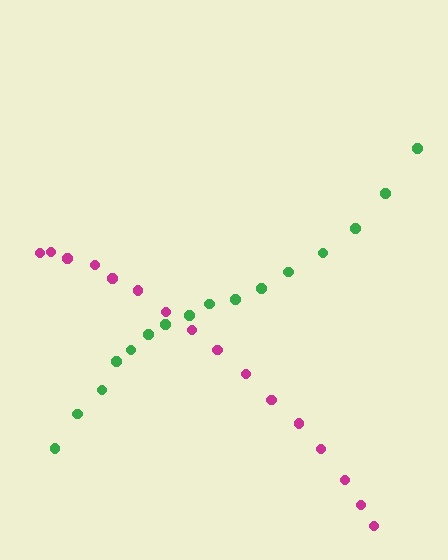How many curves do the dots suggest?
There are 2 distinct paths.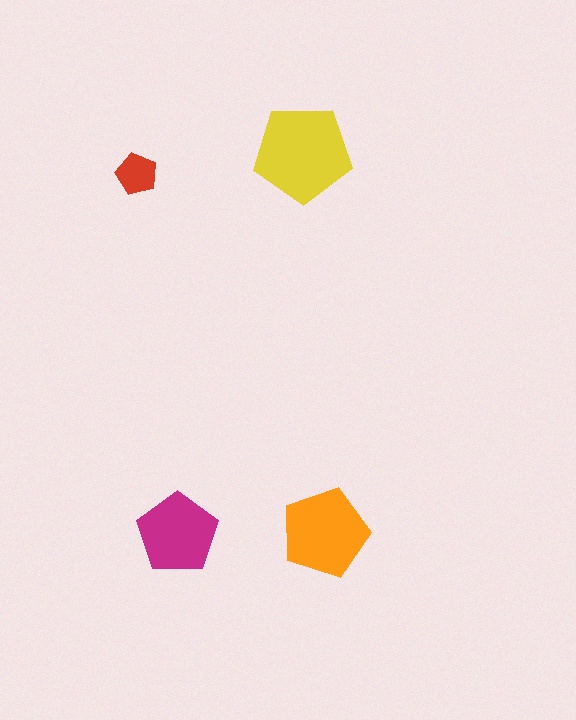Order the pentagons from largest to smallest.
the yellow one, the orange one, the magenta one, the red one.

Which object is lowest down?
The magenta pentagon is bottommost.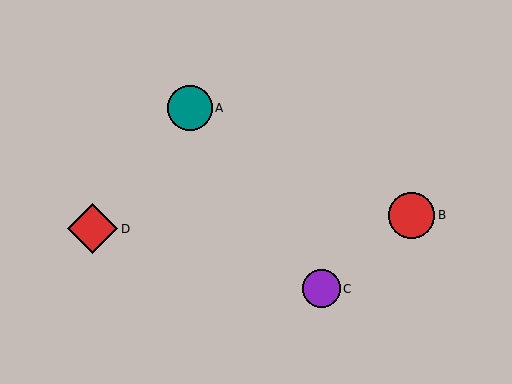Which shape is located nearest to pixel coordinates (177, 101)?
The teal circle (labeled A) at (190, 108) is nearest to that location.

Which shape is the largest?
The red diamond (labeled D) is the largest.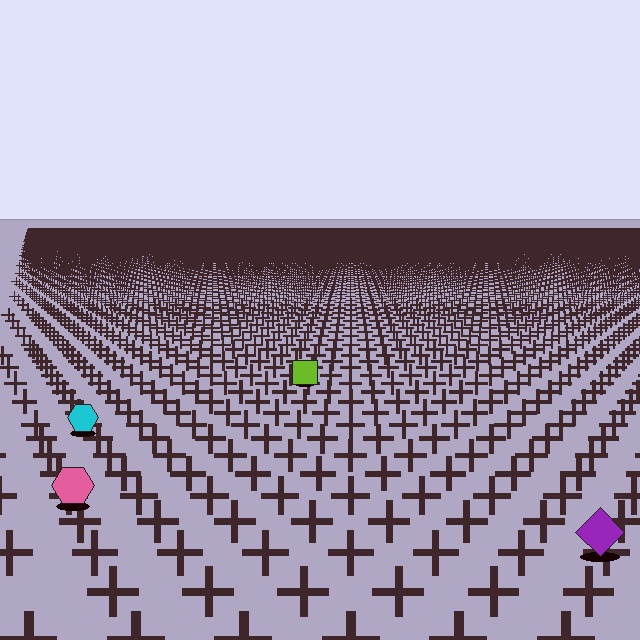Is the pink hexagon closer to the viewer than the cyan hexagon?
Yes. The pink hexagon is closer — you can tell from the texture gradient: the ground texture is coarser near it.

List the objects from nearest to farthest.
From nearest to farthest: the purple diamond, the pink hexagon, the cyan hexagon, the lime square.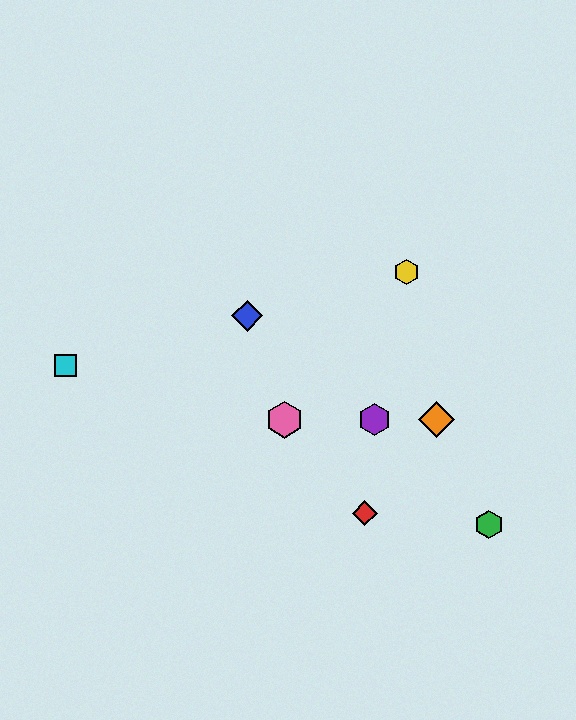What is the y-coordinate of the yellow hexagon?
The yellow hexagon is at y≈272.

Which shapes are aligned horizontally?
The purple hexagon, the orange diamond, the pink hexagon are aligned horizontally.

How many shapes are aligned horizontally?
3 shapes (the purple hexagon, the orange diamond, the pink hexagon) are aligned horizontally.